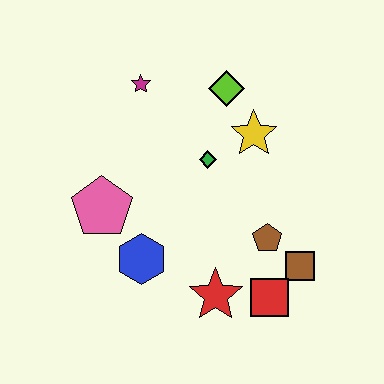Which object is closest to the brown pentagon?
The brown square is closest to the brown pentagon.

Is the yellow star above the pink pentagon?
Yes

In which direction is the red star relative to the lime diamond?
The red star is below the lime diamond.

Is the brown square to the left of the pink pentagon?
No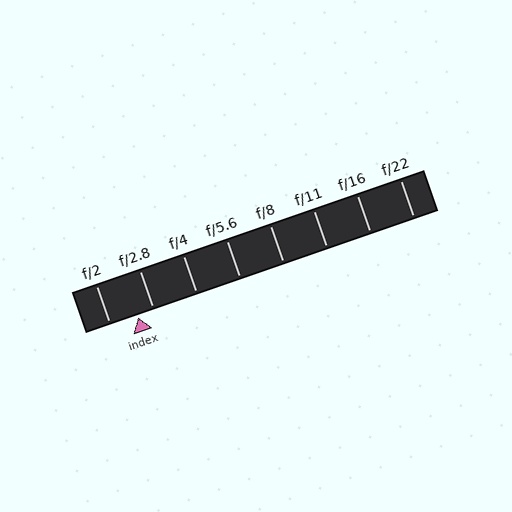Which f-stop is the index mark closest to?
The index mark is closest to f/2.8.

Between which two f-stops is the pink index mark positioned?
The index mark is between f/2 and f/2.8.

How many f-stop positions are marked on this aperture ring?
There are 8 f-stop positions marked.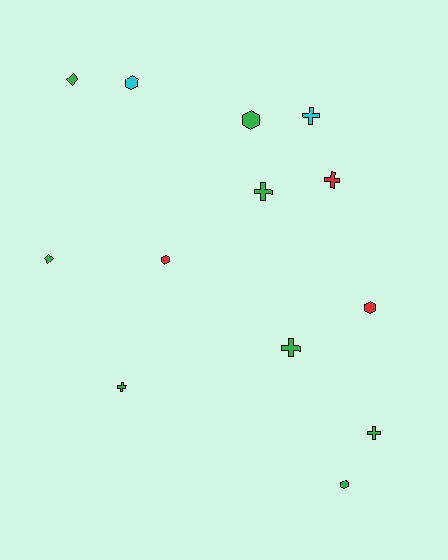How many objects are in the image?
There are 13 objects.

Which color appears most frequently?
Green, with 8 objects.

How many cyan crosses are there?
There is 1 cyan cross.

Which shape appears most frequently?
Cross, with 6 objects.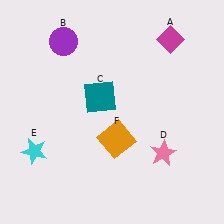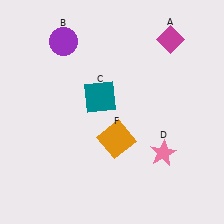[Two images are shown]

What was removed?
The cyan star (E) was removed in Image 2.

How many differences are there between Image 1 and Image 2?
There is 1 difference between the two images.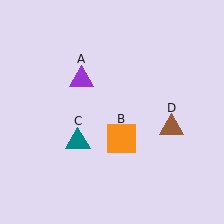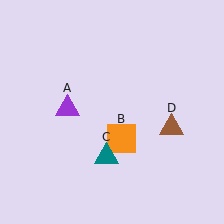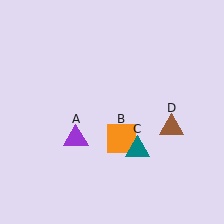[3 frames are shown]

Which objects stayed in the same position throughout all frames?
Orange square (object B) and brown triangle (object D) remained stationary.